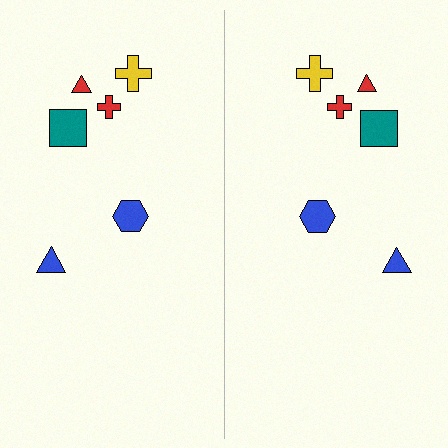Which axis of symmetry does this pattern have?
The pattern has a vertical axis of symmetry running through the center of the image.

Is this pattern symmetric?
Yes, this pattern has bilateral (reflection) symmetry.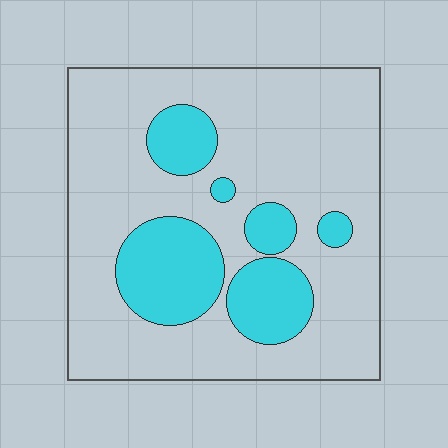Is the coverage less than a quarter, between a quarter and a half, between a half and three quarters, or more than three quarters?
Less than a quarter.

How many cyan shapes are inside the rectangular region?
6.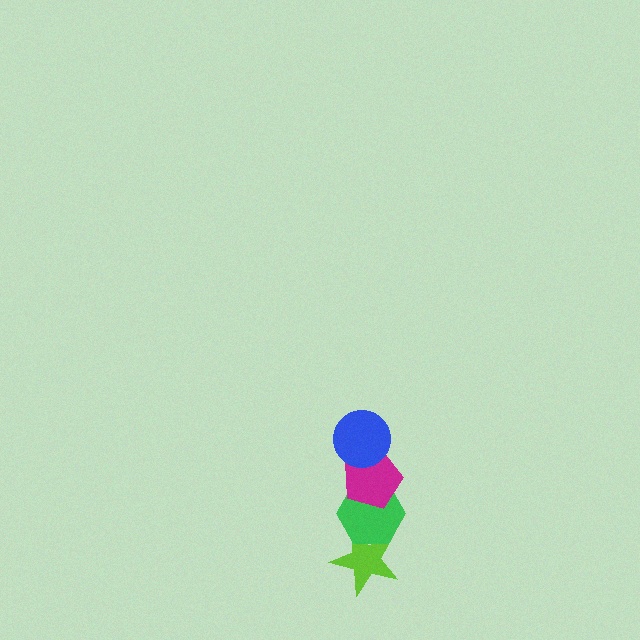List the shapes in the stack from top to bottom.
From top to bottom: the blue circle, the magenta pentagon, the green hexagon, the lime star.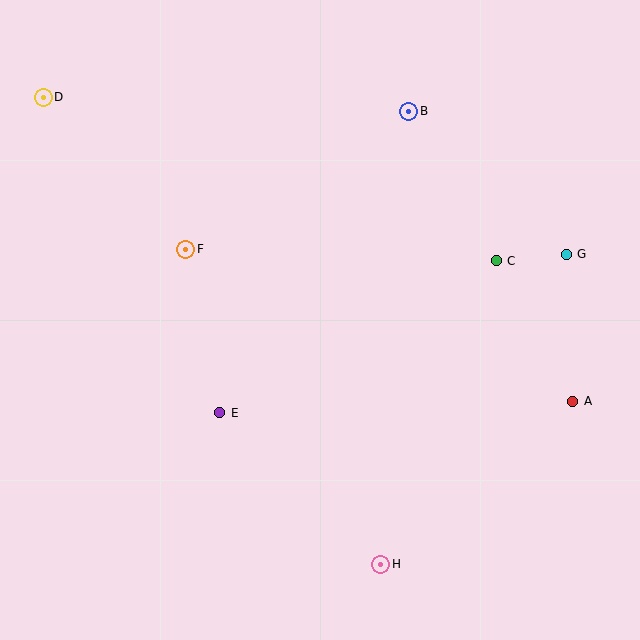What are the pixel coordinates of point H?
Point H is at (380, 564).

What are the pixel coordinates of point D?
Point D is at (43, 97).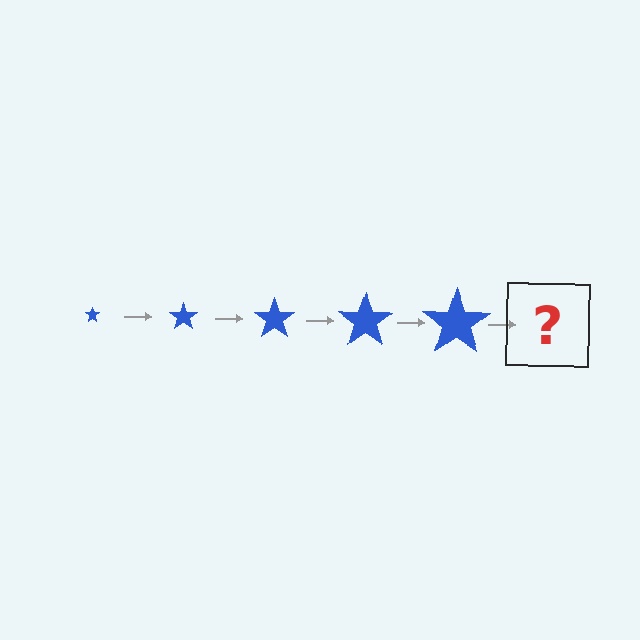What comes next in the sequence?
The next element should be a blue star, larger than the previous one.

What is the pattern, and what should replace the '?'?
The pattern is that the star gets progressively larger each step. The '?' should be a blue star, larger than the previous one.